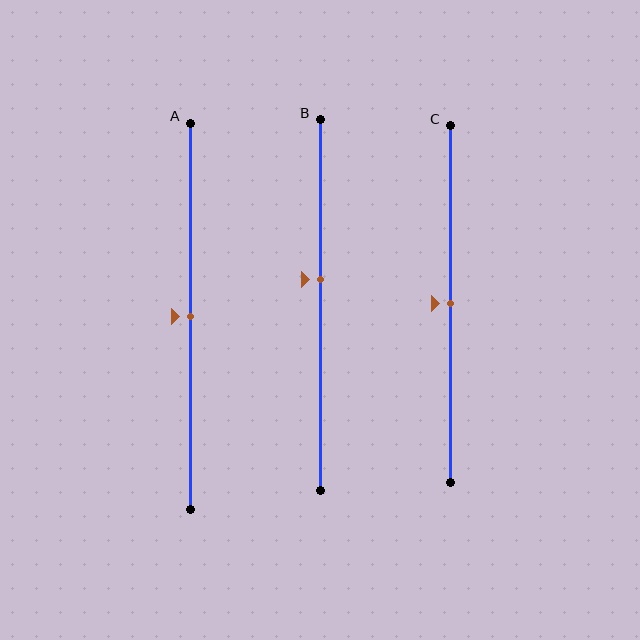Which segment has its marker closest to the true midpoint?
Segment A has its marker closest to the true midpoint.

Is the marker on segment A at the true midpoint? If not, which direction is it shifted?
Yes, the marker on segment A is at the true midpoint.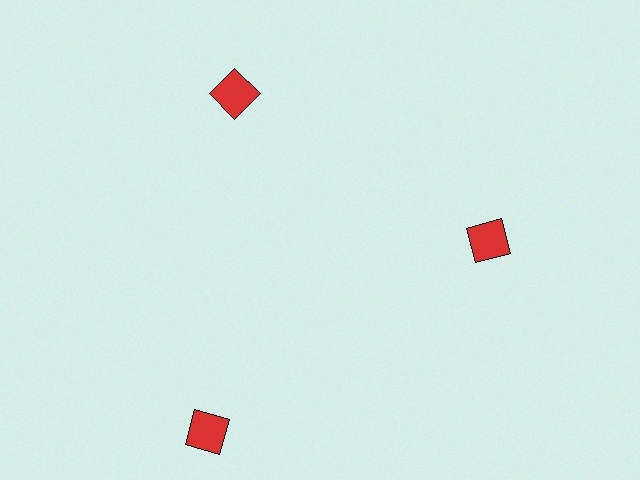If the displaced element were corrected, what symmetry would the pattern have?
It would have 3-fold rotational symmetry — the pattern would map onto itself every 120 degrees.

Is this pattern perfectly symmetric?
No. The 3 red squares are arranged in a ring, but one element near the 7 o'clock position is pushed outward from the center, breaking the 3-fold rotational symmetry.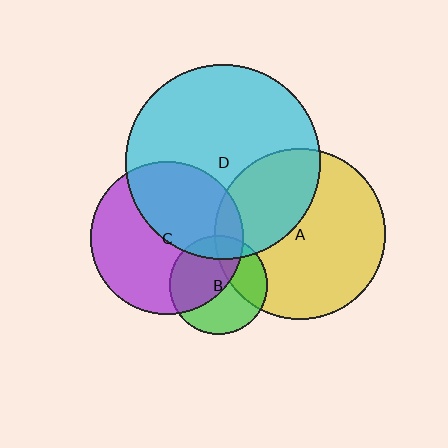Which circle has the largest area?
Circle D (cyan).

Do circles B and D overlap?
Yes.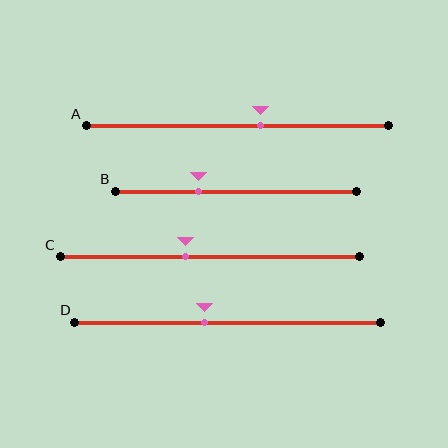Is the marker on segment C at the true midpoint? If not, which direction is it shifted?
No, the marker on segment C is shifted to the left by about 8% of the segment length.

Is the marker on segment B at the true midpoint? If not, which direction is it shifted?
No, the marker on segment B is shifted to the left by about 15% of the segment length.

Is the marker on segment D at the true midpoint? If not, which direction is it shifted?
No, the marker on segment D is shifted to the left by about 8% of the segment length.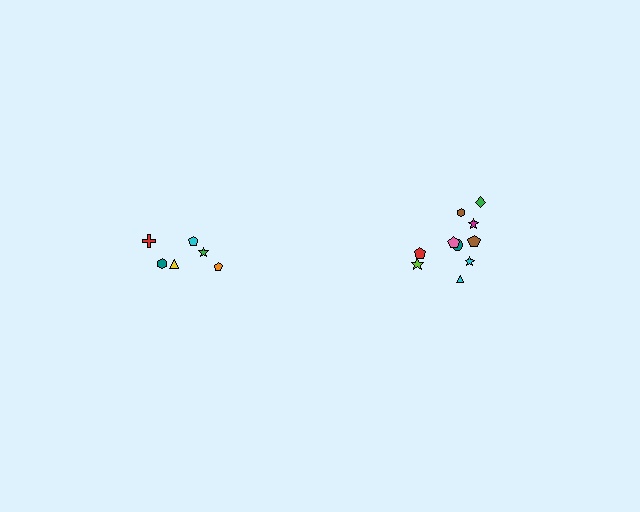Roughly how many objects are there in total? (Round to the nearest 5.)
Roughly 15 objects in total.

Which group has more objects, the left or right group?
The right group.